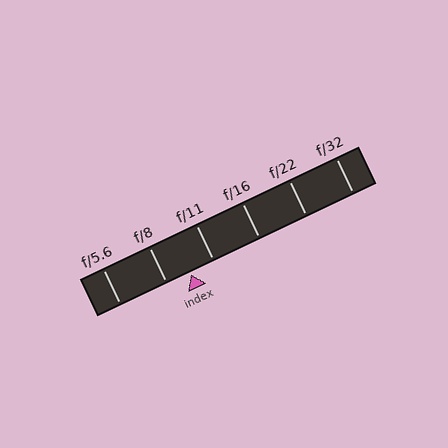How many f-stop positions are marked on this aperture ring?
There are 6 f-stop positions marked.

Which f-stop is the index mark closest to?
The index mark is closest to f/8.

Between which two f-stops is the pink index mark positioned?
The index mark is between f/8 and f/11.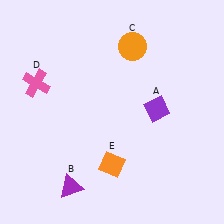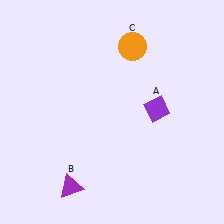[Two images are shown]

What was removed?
The orange diamond (E), the pink cross (D) were removed in Image 2.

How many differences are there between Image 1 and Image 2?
There are 2 differences between the two images.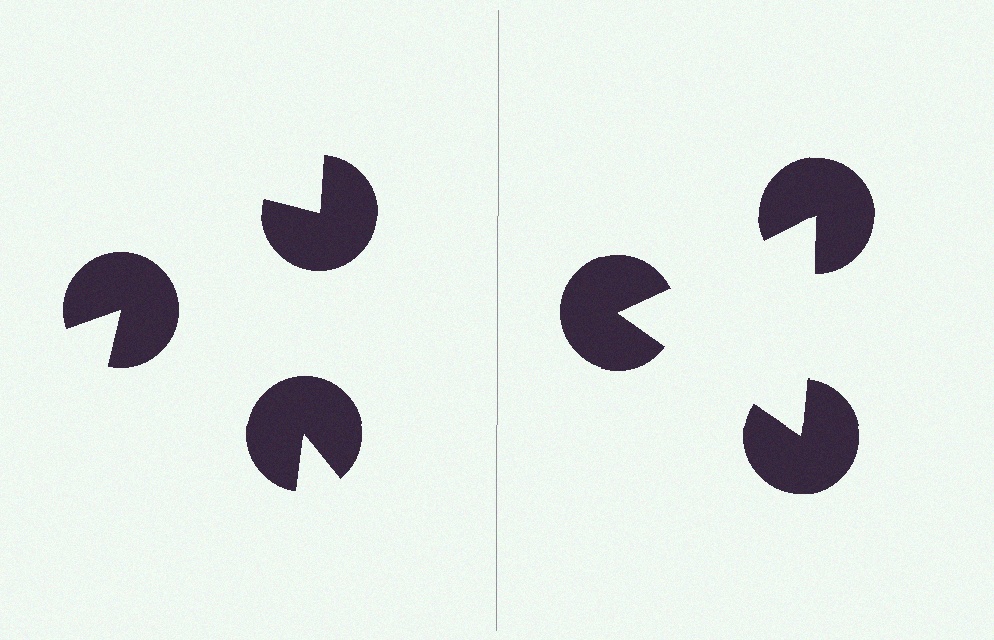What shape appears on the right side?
An illusory triangle.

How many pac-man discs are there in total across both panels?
6 — 3 on each side.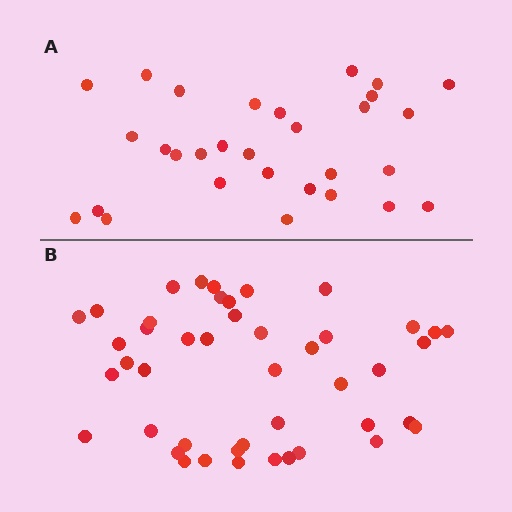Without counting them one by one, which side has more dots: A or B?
Region B (the bottom region) has more dots.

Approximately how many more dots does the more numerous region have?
Region B has approximately 15 more dots than region A.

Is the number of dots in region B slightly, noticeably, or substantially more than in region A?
Region B has substantially more. The ratio is roughly 1.5 to 1.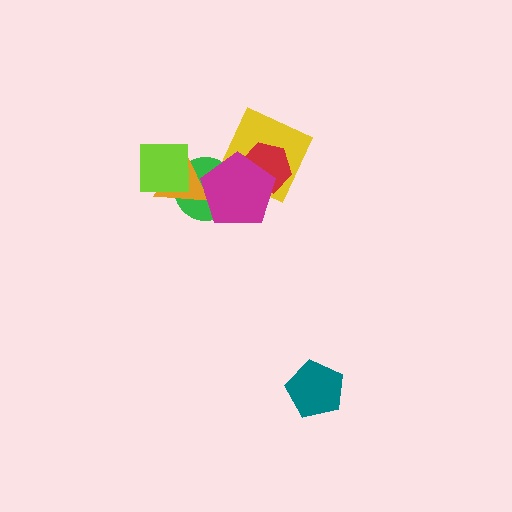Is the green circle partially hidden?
Yes, it is partially covered by another shape.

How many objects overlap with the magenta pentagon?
4 objects overlap with the magenta pentagon.